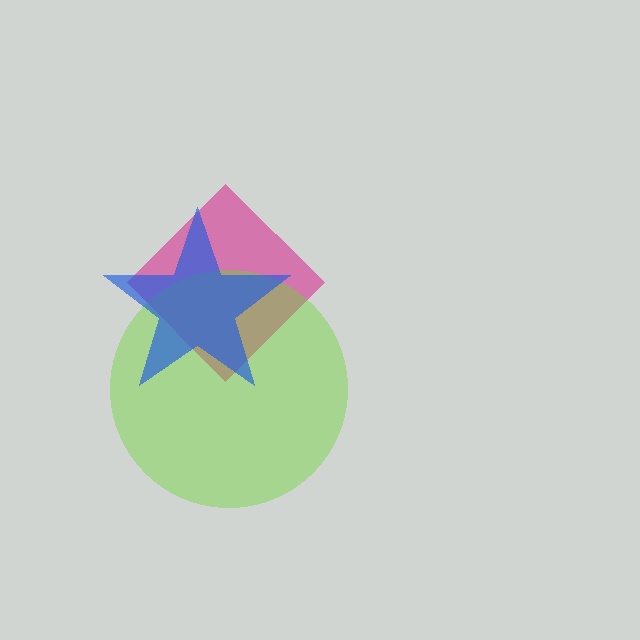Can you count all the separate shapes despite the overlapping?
Yes, there are 3 separate shapes.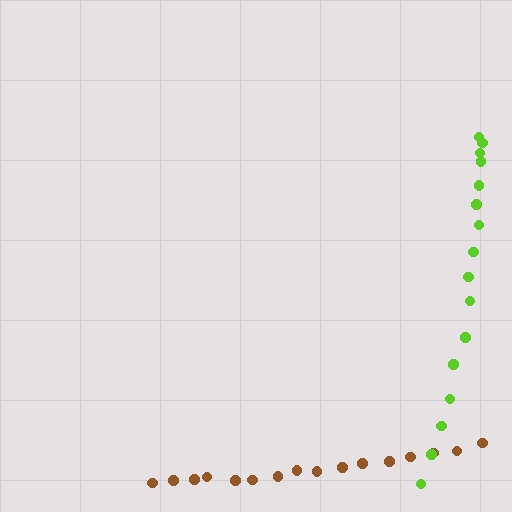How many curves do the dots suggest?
There are 2 distinct paths.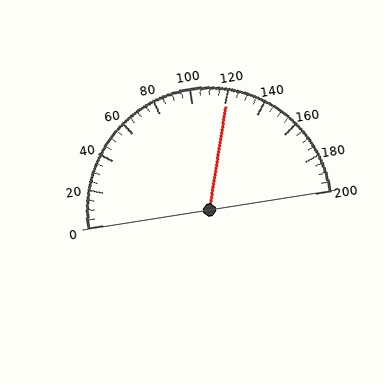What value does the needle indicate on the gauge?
The needle indicates approximately 120.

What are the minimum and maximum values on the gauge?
The gauge ranges from 0 to 200.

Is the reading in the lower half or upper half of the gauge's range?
The reading is in the upper half of the range (0 to 200).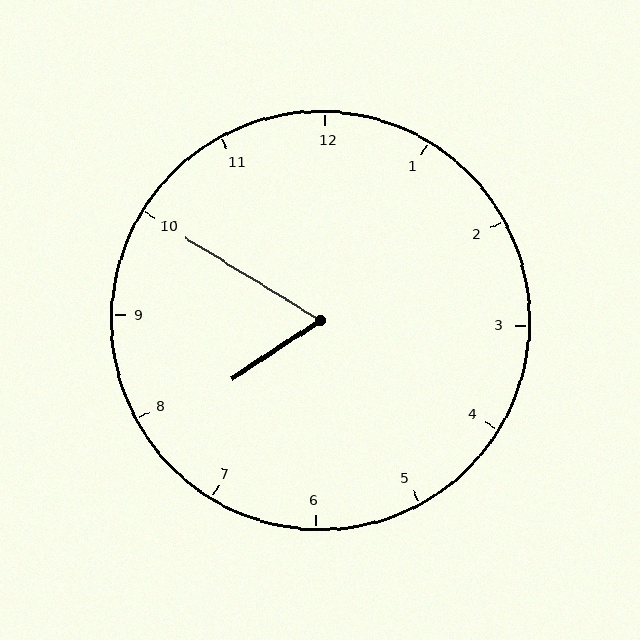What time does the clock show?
7:50.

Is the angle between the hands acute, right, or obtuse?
It is acute.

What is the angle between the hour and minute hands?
Approximately 65 degrees.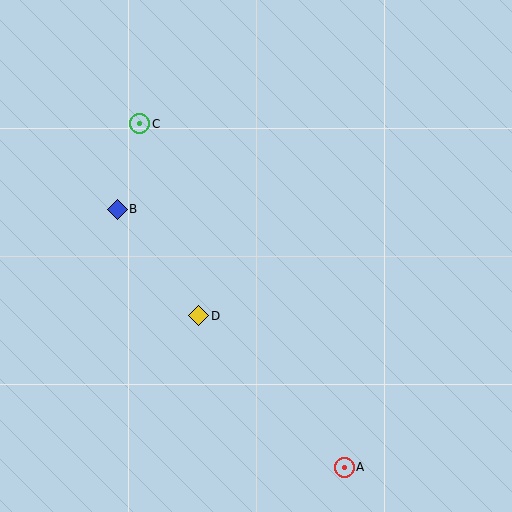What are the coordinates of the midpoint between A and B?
The midpoint between A and B is at (231, 338).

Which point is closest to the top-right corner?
Point C is closest to the top-right corner.